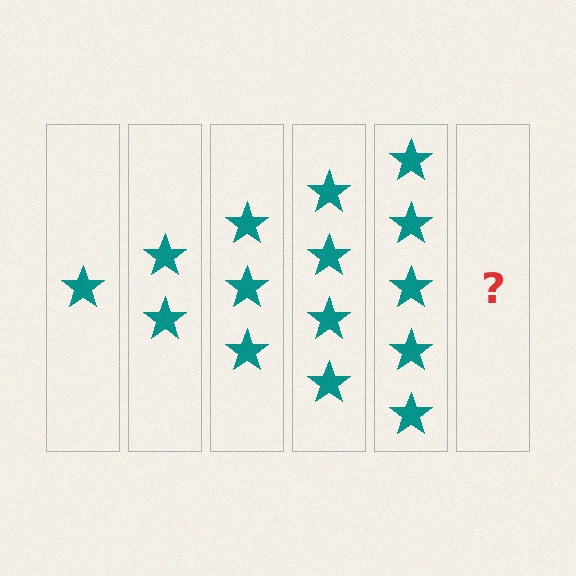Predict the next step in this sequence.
The next step is 6 stars.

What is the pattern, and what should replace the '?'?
The pattern is that each step adds one more star. The '?' should be 6 stars.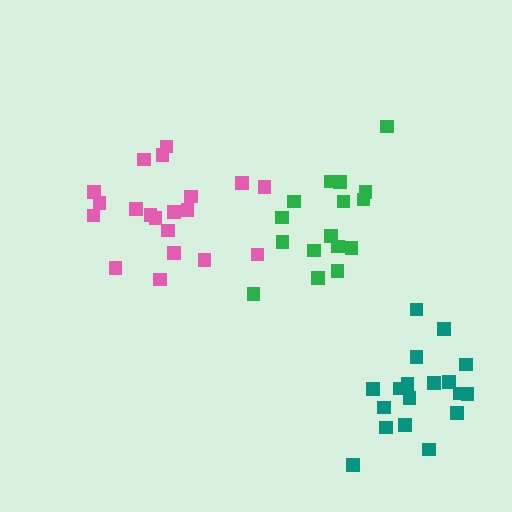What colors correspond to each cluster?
The clusters are colored: green, pink, teal.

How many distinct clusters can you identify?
There are 3 distinct clusters.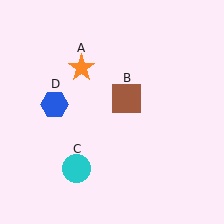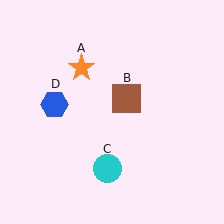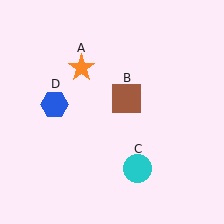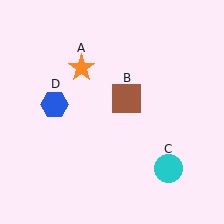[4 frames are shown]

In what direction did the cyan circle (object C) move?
The cyan circle (object C) moved right.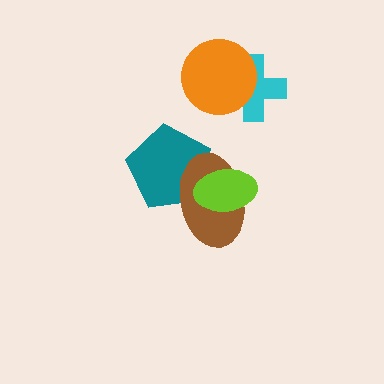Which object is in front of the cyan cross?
The orange circle is in front of the cyan cross.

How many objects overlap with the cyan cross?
1 object overlaps with the cyan cross.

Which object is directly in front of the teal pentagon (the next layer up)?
The brown ellipse is directly in front of the teal pentagon.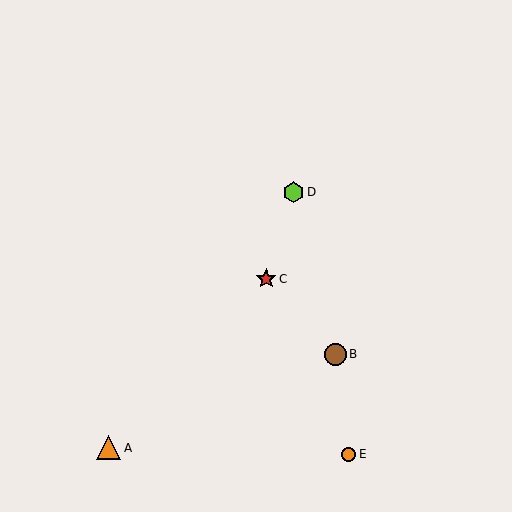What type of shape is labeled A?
Shape A is an orange triangle.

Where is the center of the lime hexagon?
The center of the lime hexagon is at (294, 192).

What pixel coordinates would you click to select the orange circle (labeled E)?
Click at (349, 455) to select the orange circle E.